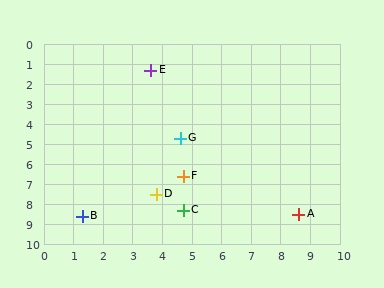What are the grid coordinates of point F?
Point F is at approximately (4.7, 6.6).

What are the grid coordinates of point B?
Point B is at approximately (1.3, 8.6).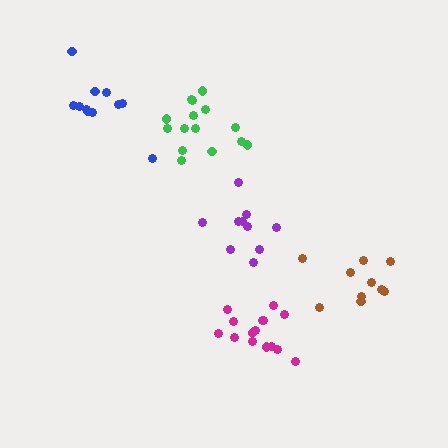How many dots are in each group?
Group 1: 11 dots, Group 2: 15 dots, Group 3: 10 dots, Group 4: 15 dots, Group 5: 10 dots (61 total).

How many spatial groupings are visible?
There are 5 spatial groupings.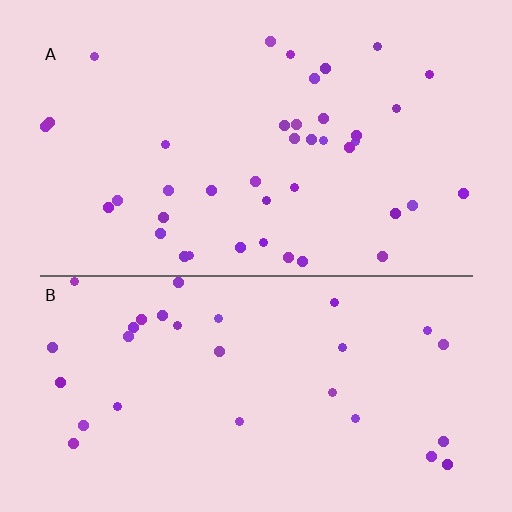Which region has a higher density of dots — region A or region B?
A (the top).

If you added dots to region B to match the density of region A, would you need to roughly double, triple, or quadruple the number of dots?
Approximately double.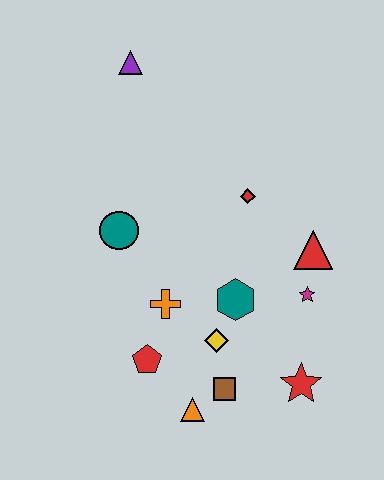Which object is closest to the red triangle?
The magenta star is closest to the red triangle.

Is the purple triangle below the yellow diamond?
No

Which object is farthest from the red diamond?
The orange triangle is farthest from the red diamond.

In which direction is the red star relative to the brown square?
The red star is to the right of the brown square.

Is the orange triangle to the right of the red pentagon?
Yes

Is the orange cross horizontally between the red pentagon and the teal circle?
No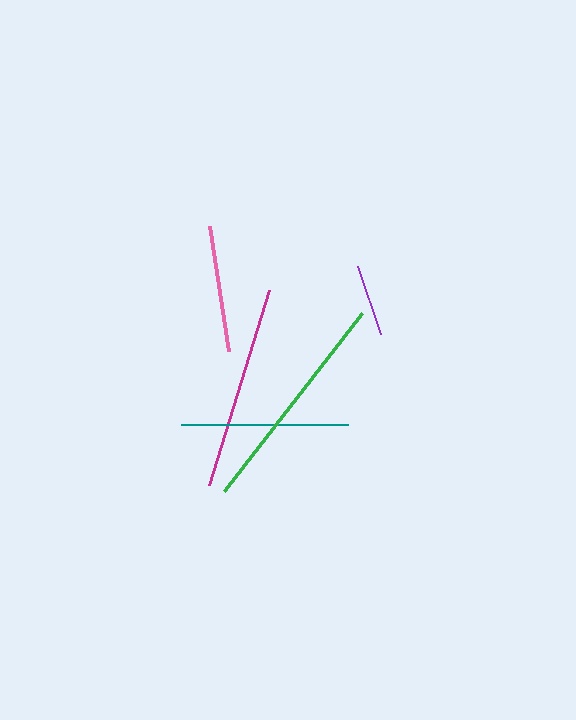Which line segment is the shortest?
The purple line is the shortest at approximately 72 pixels.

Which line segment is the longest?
The green line is the longest at approximately 225 pixels.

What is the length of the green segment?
The green segment is approximately 225 pixels long.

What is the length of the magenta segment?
The magenta segment is approximately 204 pixels long.